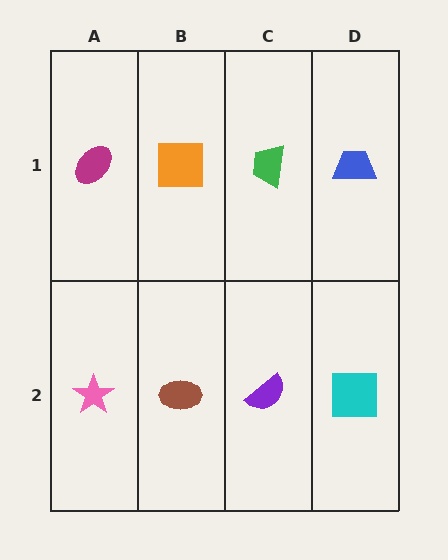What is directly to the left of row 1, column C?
An orange square.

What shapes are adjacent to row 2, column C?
A green trapezoid (row 1, column C), a brown ellipse (row 2, column B), a cyan square (row 2, column D).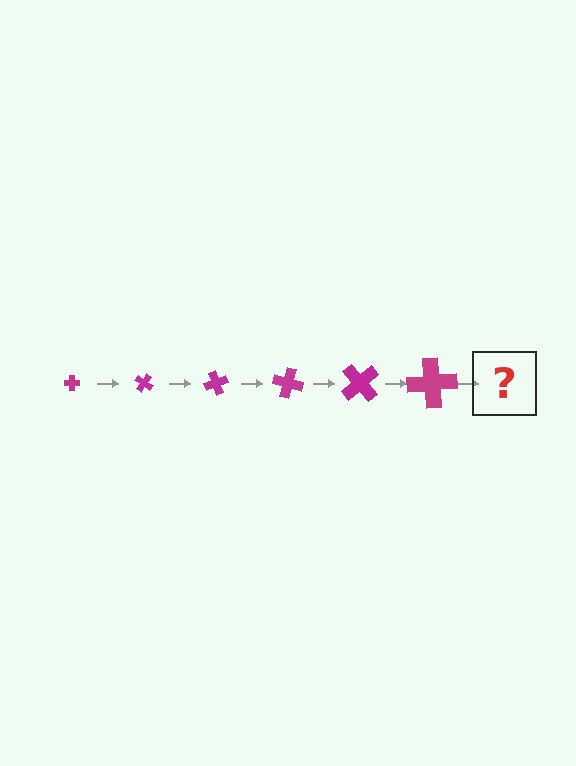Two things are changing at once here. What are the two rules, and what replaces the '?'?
The two rules are that the cross grows larger each step and it rotates 35 degrees each step. The '?' should be a cross, larger than the previous one and rotated 210 degrees from the start.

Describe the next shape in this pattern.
It should be a cross, larger than the previous one and rotated 210 degrees from the start.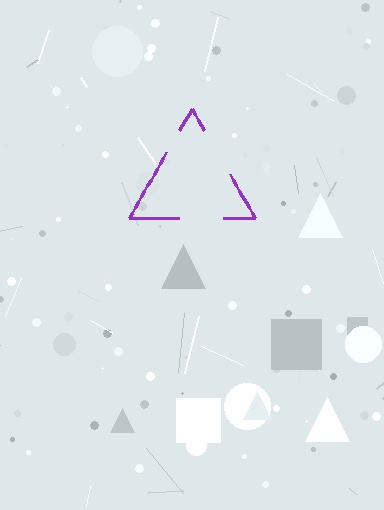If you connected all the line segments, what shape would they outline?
They would outline a triangle.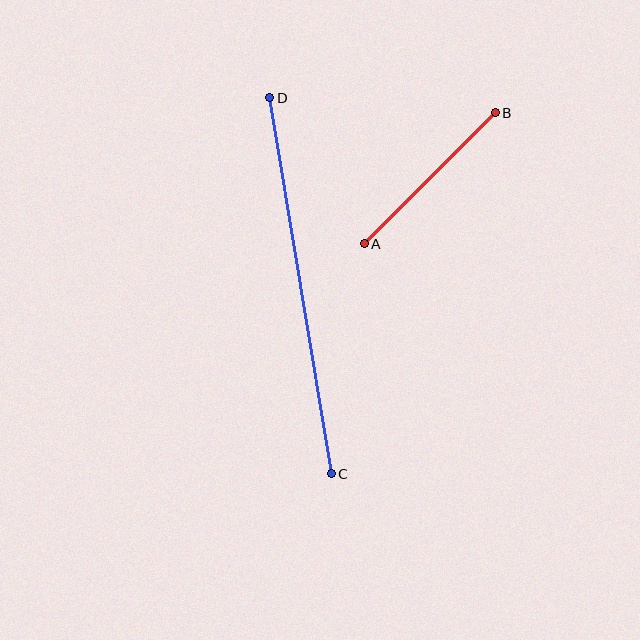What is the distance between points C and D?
The distance is approximately 381 pixels.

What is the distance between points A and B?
The distance is approximately 185 pixels.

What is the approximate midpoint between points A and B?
The midpoint is at approximately (430, 178) pixels.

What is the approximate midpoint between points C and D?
The midpoint is at approximately (301, 286) pixels.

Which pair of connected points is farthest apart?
Points C and D are farthest apart.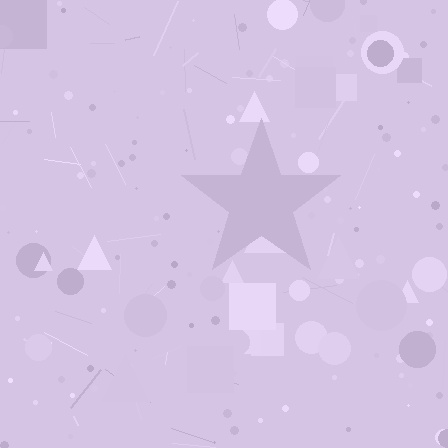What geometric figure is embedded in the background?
A star is embedded in the background.